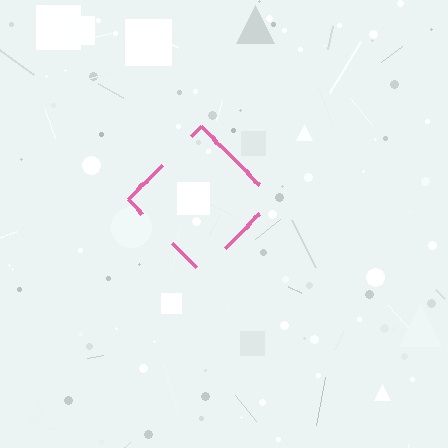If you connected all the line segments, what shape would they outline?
They would outline a diamond.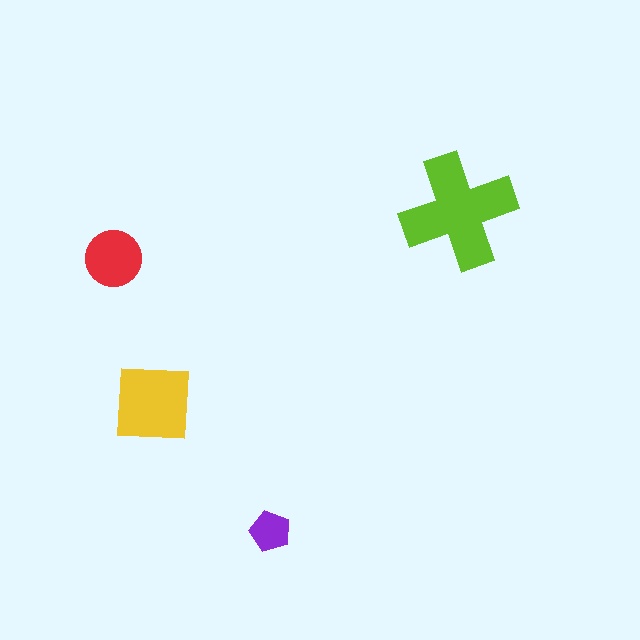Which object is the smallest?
The purple pentagon.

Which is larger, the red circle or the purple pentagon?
The red circle.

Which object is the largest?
The lime cross.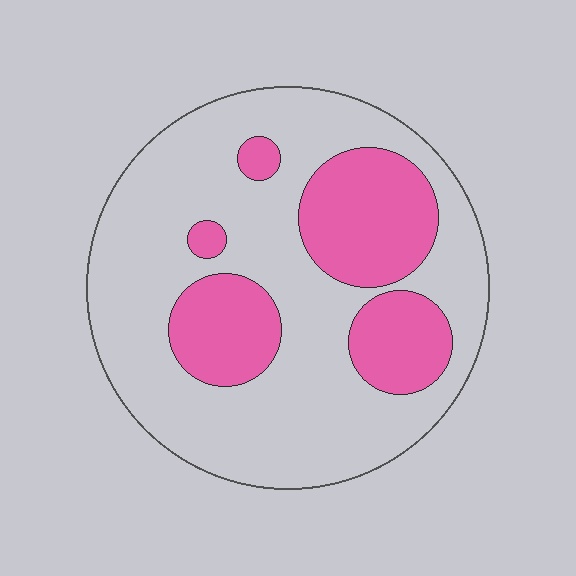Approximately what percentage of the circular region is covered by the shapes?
Approximately 30%.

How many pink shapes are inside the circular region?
5.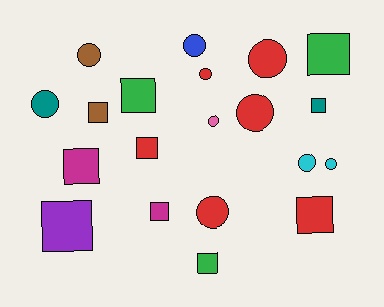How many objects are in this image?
There are 20 objects.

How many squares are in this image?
There are 10 squares.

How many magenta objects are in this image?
There are 2 magenta objects.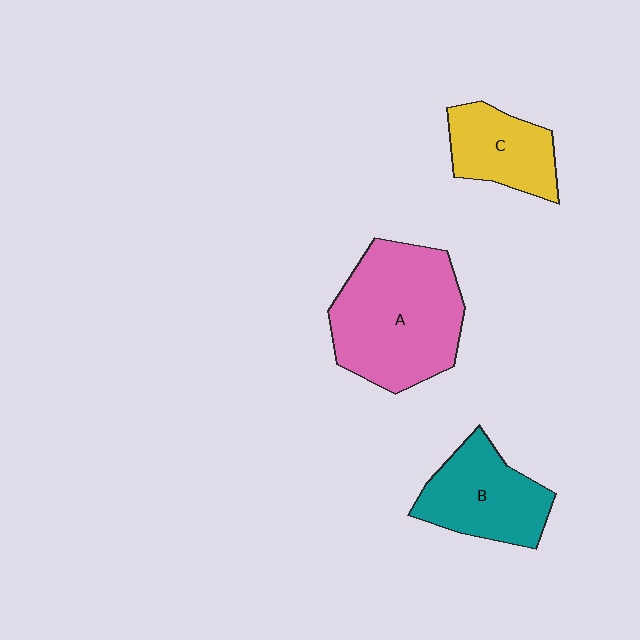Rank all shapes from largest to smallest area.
From largest to smallest: A (pink), B (teal), C (yellow).